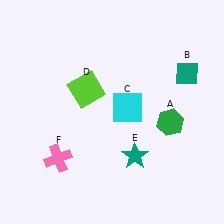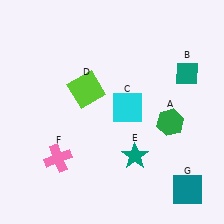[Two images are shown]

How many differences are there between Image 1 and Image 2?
There is 1 difference between the two images.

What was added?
A teal square (G) was added in Image 2.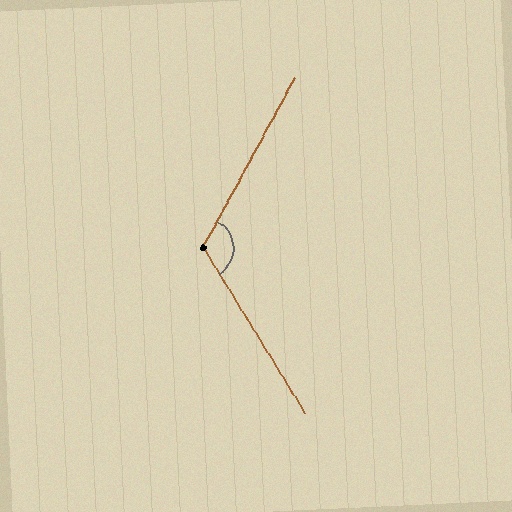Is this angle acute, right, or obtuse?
It is obtuse.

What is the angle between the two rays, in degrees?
Approximately 120 degrees.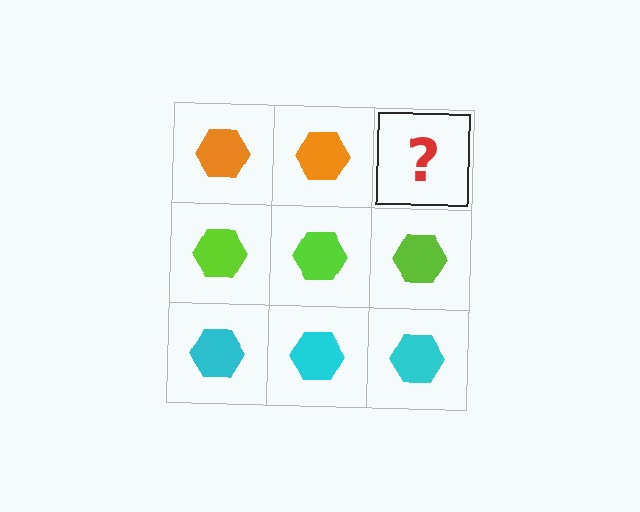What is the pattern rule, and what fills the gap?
The rule is that each row has a consistent color. The gap should be filled with an orange hexagon.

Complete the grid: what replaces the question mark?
The question mark should be replaced with an orange hexagon.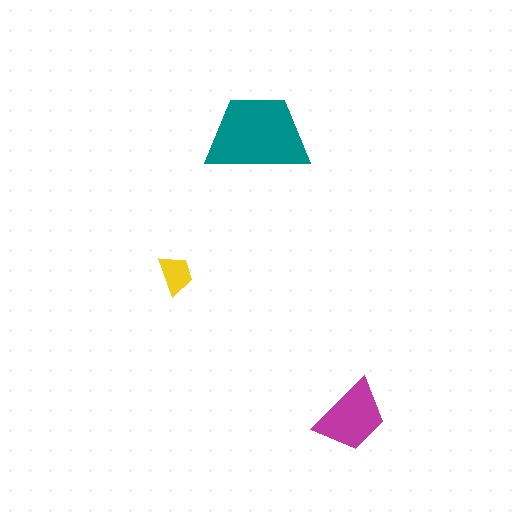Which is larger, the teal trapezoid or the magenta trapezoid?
The teal one.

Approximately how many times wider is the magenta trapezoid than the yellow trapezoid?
About 2 times wider.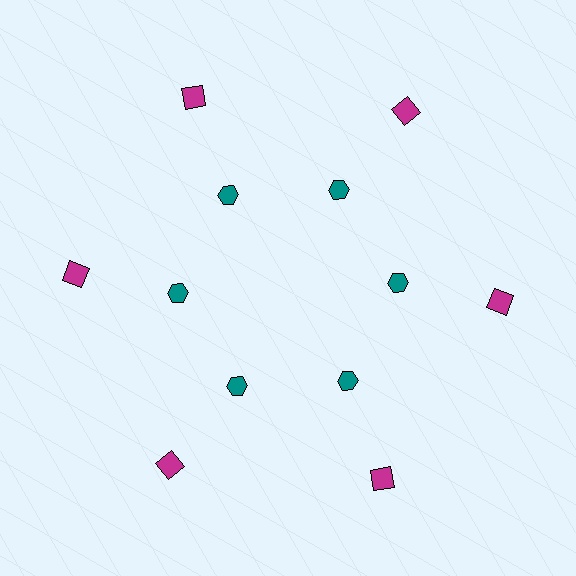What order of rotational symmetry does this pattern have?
This pattern has 6-fold rotational symmetry.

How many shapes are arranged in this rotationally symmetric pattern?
There are 12 shapes, arranged in 6 groups of 2.